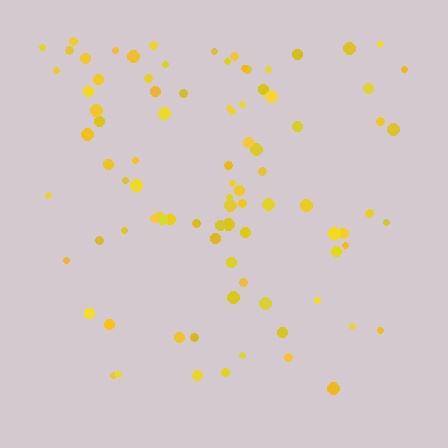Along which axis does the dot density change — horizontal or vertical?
Vertical.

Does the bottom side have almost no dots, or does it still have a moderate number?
Still a moderate number, just noticeably fewer than the top.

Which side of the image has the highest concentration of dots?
The top.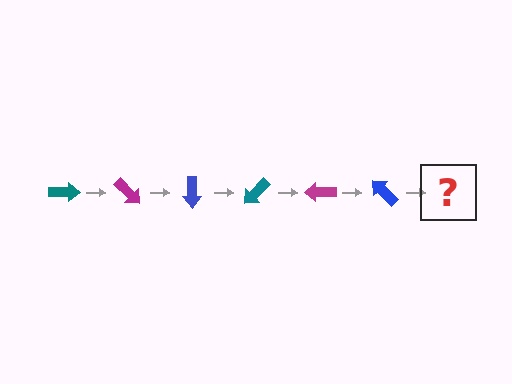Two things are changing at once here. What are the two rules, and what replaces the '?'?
The two rules are that it rotates 45 degrees each step and the color cycles through teal, magenta, and blue. The '?' should be a teal arrow, rotated 270 degrees from the start.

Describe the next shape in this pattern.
It should be a teal arrow, rotated 270 degrees from the start.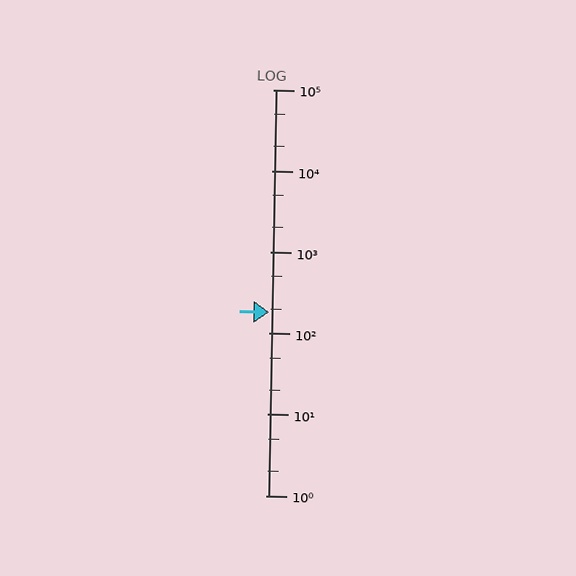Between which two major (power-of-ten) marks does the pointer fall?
The pointer is between 100 and 1000.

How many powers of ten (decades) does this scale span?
The scale spans 5 decades, from 1 to 100000.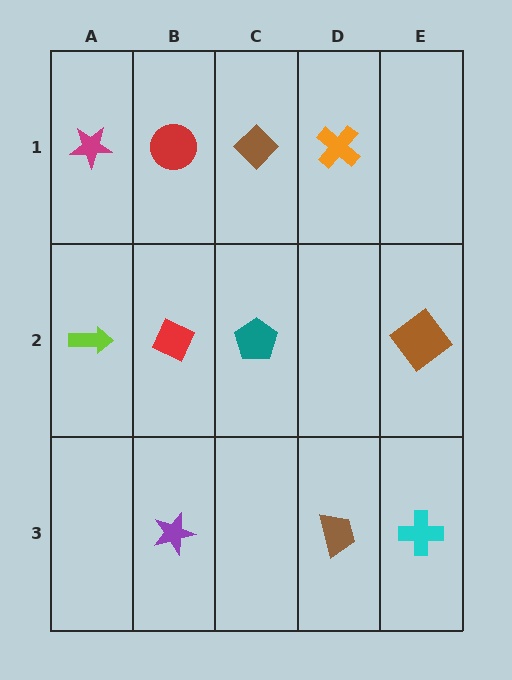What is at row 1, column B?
A red circle.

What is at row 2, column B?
A red diamond.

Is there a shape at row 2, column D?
No, that cell is empty.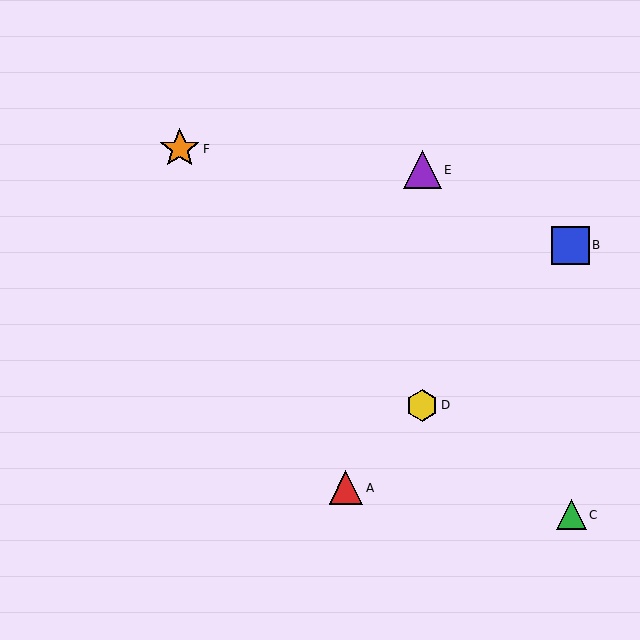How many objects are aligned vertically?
2 objects (D, E) are aligned vertically.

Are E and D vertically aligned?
Yes, both are at x≈422.